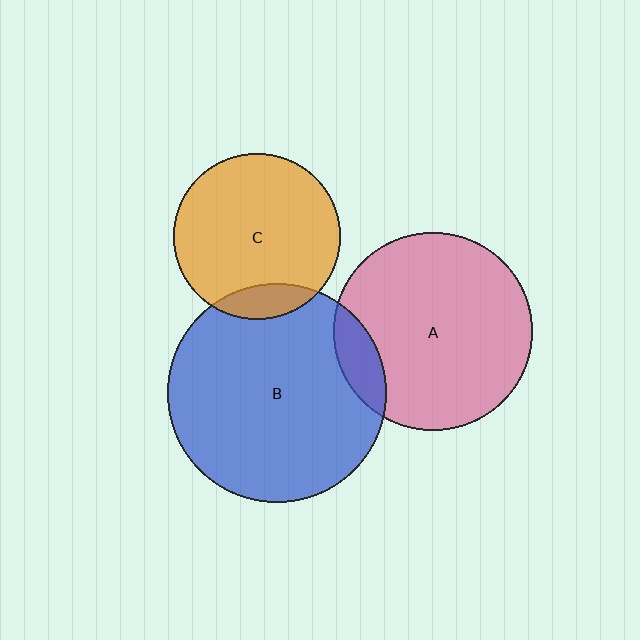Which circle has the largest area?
Circle B (blue).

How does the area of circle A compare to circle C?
Approximately 1.4 times.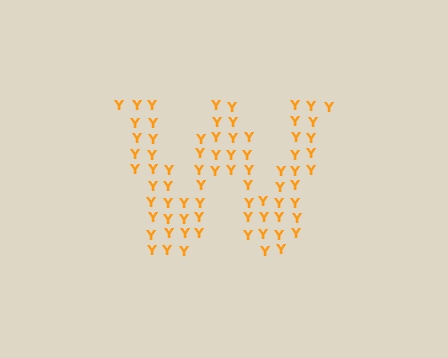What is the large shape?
The large shape is the letter W.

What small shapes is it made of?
It is made of small letter Y's.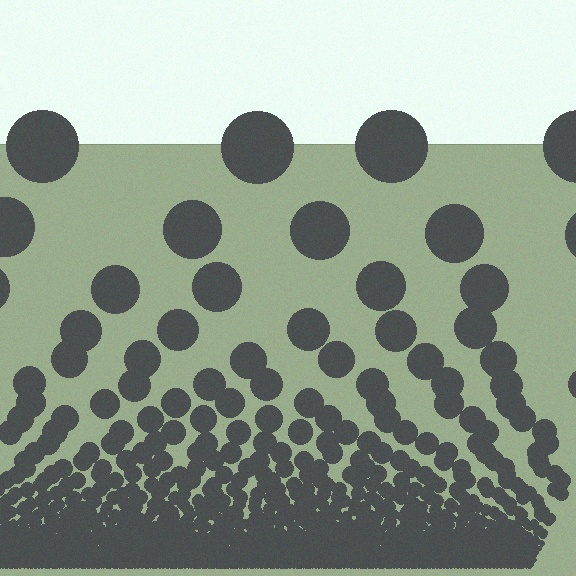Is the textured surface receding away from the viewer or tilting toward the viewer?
The surface appears to tilt toward the viewer. Texture elements get larger and sparser toward the top.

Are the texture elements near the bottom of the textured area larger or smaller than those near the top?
Smaller. The gradient is inverted — elements near the bottom are smaller and denser.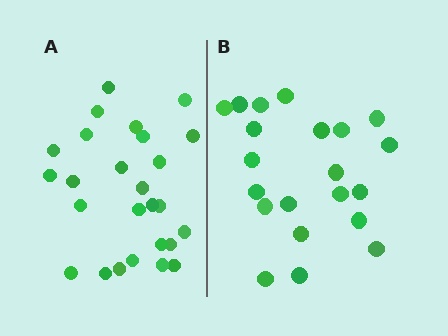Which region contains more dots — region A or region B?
Region A (the left region) has more dots.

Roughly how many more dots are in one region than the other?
Region A has about 5 more dots than region B.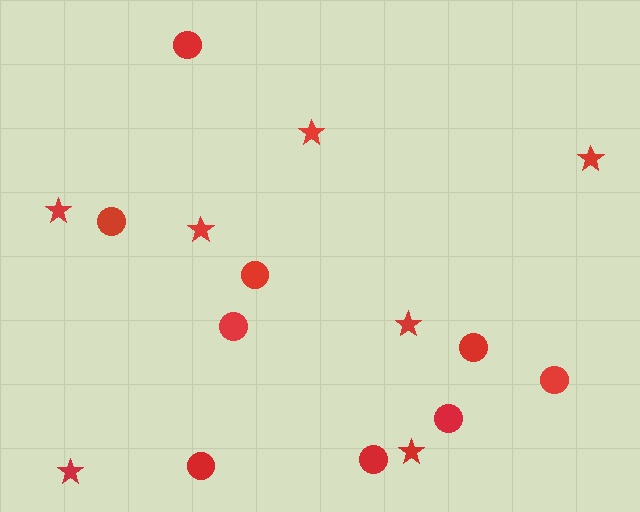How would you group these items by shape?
There are 2 groups: one group of circles (9) and one group of stars (7).